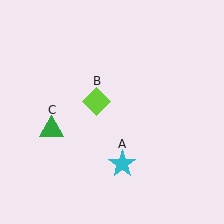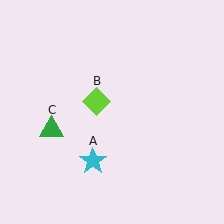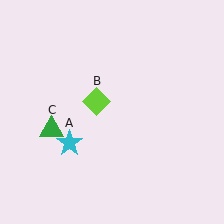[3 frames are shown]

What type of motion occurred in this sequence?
The cyan star (object A) rotated clockwise around the center of the scene.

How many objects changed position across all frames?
1 object changed position: cyan star (object A).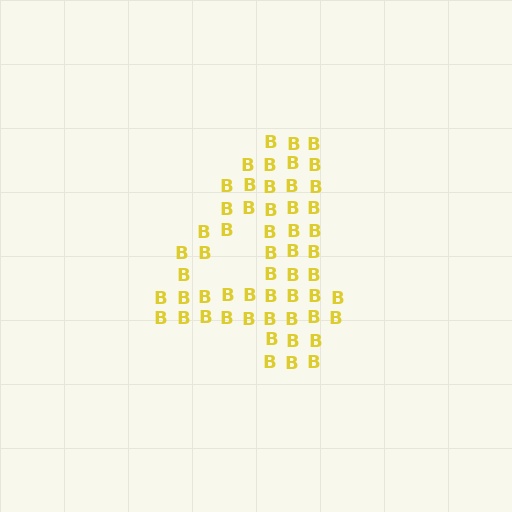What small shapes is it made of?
It is made of small letter B's.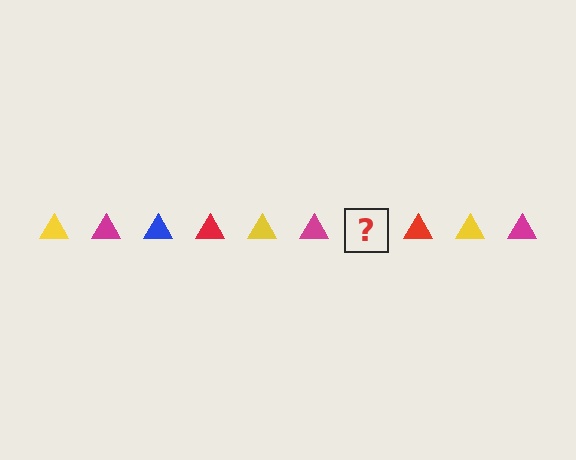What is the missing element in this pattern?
The missing element is a blue triangle.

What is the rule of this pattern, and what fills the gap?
The rule is that the pattern cycles through yellow, magenta, blue, red triangles. The gap should be filled with a blue triangle.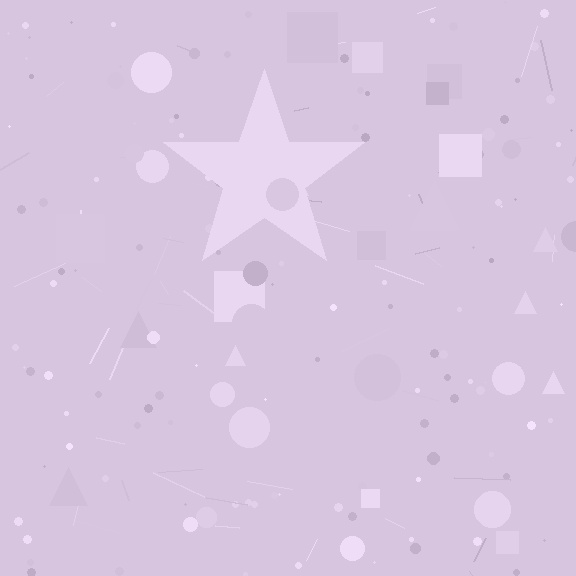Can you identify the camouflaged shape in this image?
The camouflaged shape is a star.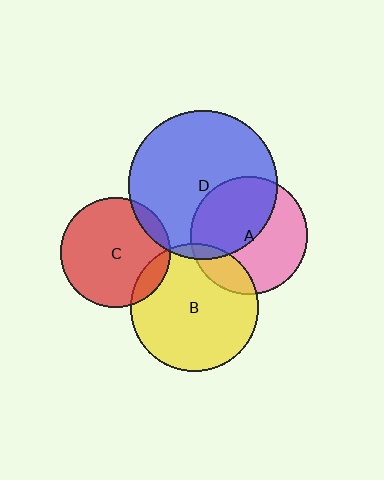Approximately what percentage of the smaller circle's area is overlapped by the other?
Approximately 10%.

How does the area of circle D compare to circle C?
Approximately 1.8 times.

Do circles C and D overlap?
Yes.